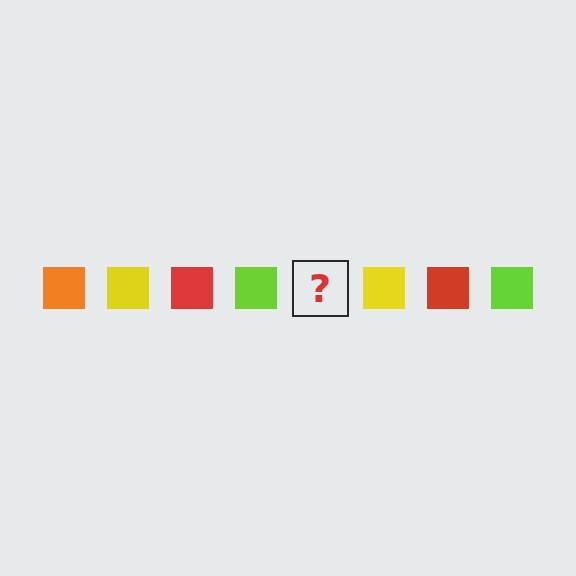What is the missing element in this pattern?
The missing element is an orange square.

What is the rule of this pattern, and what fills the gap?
The rule is that the pattern cycles through orange, yellow, red, lime squares. The gap should be filled with an orange square.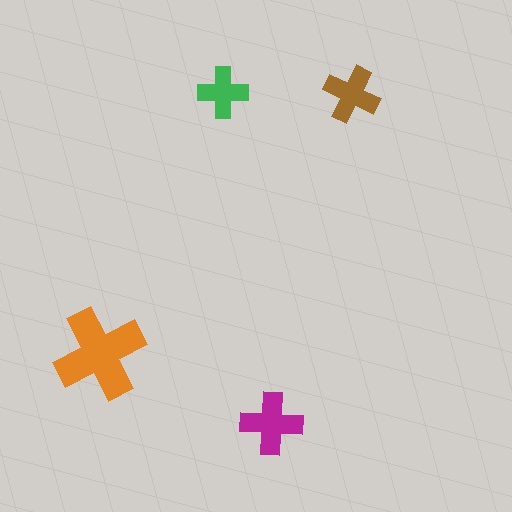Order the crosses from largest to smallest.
the orange one, the magenta one, the brown one, the green one.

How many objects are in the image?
There are 4 objects in the image.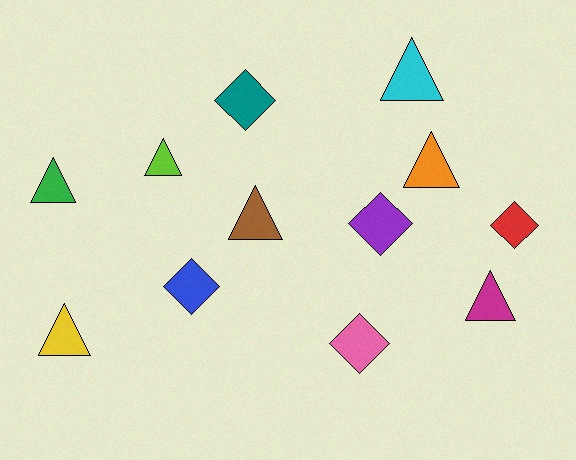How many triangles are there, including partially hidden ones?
There are 7 triangles.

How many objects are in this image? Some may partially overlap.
There are 12 objects.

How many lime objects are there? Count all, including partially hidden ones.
There is 1 lime object.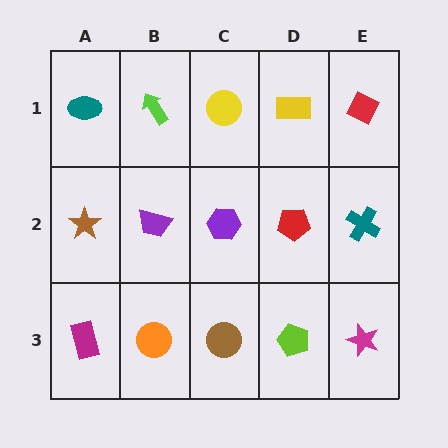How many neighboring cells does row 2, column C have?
4.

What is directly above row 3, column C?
A purple hexagon.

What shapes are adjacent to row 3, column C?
A purple hexagon (row 2, column C), an orange circle (row 3, column B), a lime pentagon (row 3, column D).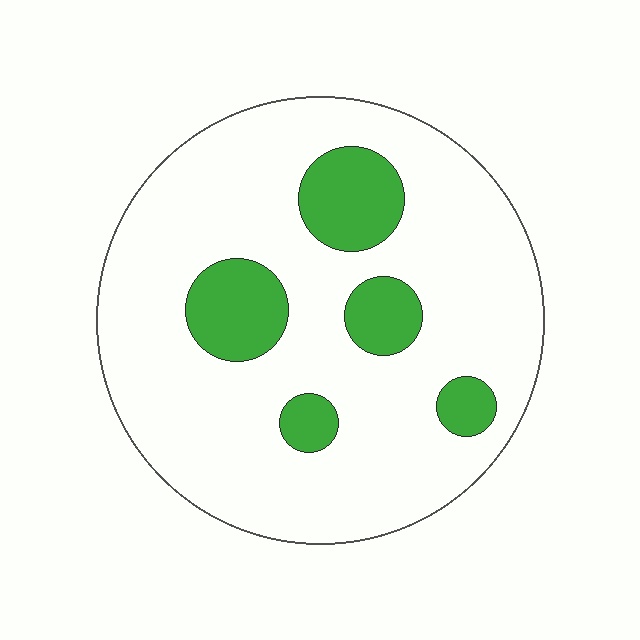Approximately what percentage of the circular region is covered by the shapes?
Approximately 20%.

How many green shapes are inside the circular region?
5.